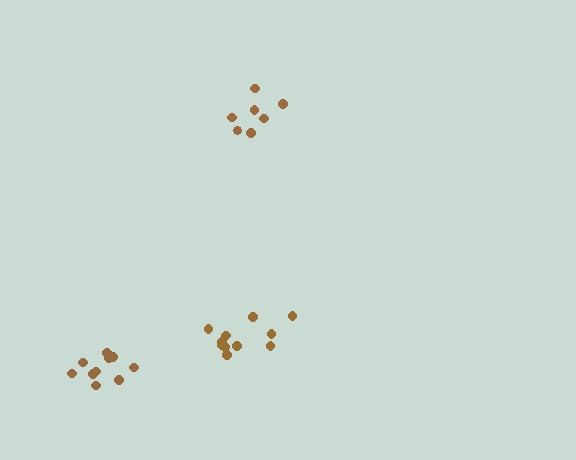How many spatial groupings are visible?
There are 3 spatial groupings.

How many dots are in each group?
Group 1: 11 dots, Group 2: 7 dots, Group 3: 10 dots (28 total).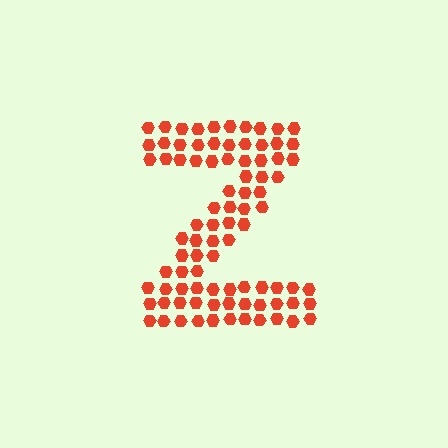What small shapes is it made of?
It is made of small hexagons.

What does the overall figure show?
The overall figure shows the letter Z.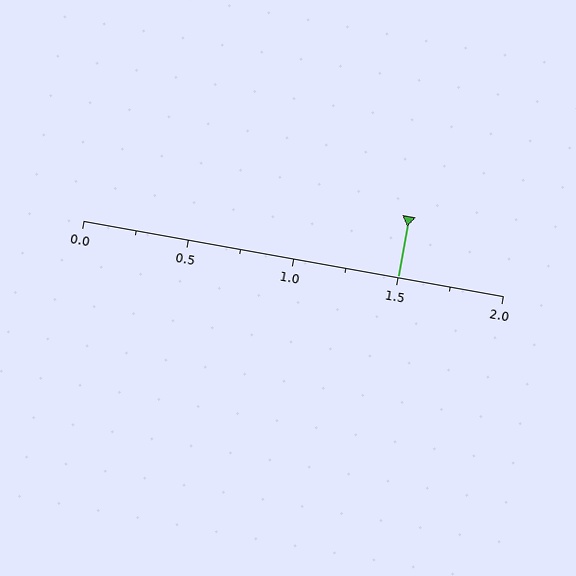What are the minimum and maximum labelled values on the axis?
The axis runs from 0.0 to 2.0.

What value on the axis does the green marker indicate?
The marker indicates approximately 1.5.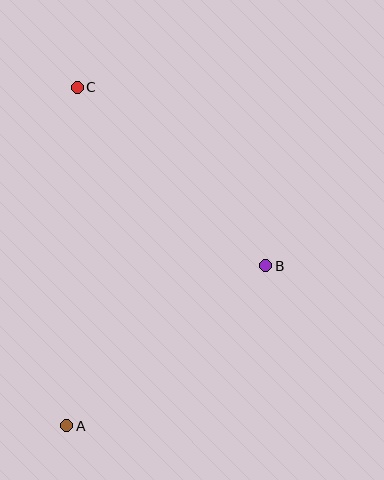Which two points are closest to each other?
Points A and B are closest to each other.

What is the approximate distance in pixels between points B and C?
The distance between B and C is approximately 259 pixels.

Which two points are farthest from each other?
Points A and C are farthest from each other.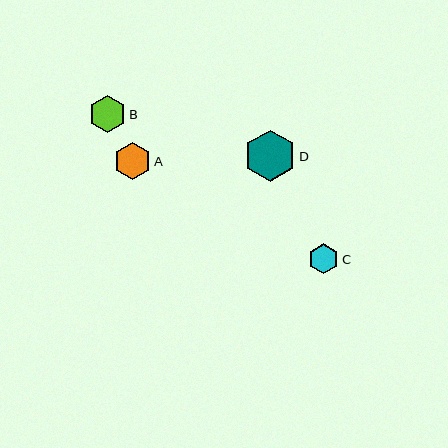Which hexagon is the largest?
Hexagon D is the largest with a size of approximately 52 pixels.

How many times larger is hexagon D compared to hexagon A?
Hexagon D is approximately 1.4 times the size of hexagon A.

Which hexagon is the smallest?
Hexagon C is the smallest with a size of approximately 30 pixels.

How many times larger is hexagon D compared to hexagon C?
Hexagon D is approximately 1.7 times the size of hexagon C.